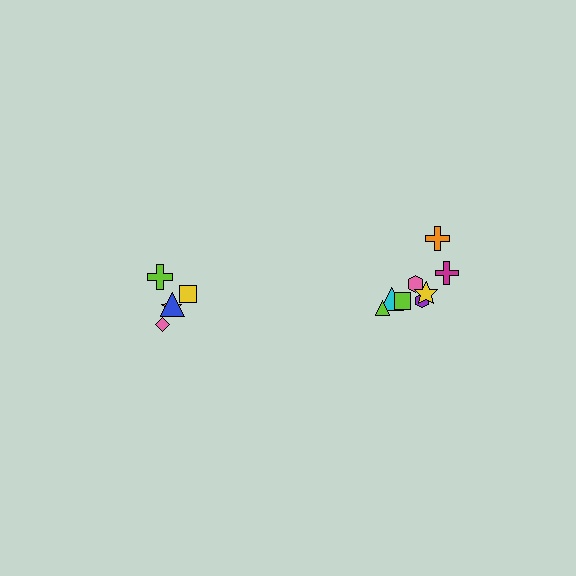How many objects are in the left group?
There are 5 objects.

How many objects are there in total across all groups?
There are 13 objects.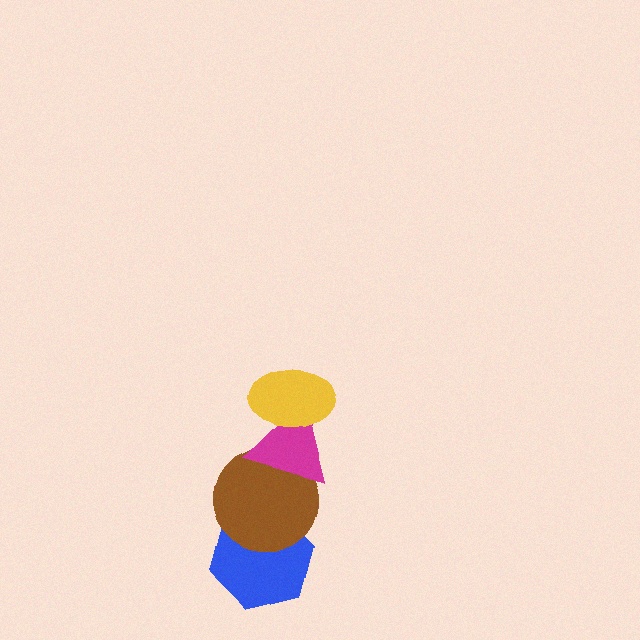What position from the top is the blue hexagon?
The blue hexagon is 4th from the top.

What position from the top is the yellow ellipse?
The yellow ellipse is 1st from the top.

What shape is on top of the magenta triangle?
The yellow ellipse is on top of the magenta triangle.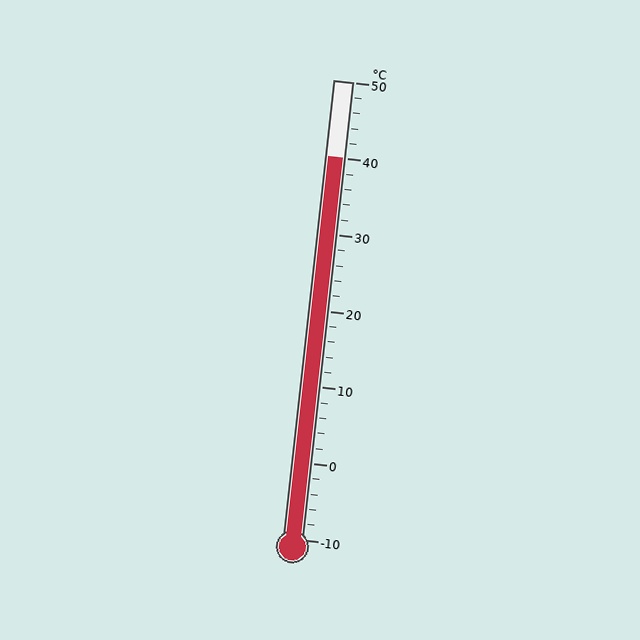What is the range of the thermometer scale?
The thermometer scale ranges from -10°C to 50°C.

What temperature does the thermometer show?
The thermometer shows approximately 40°C.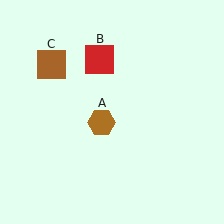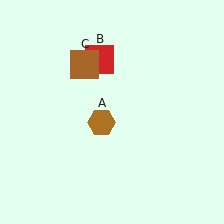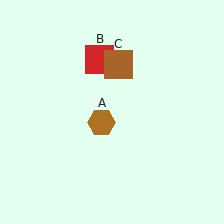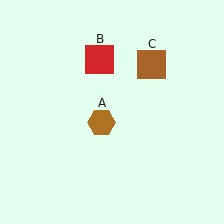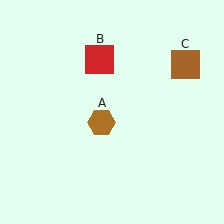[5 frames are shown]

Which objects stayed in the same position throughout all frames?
Brown hexagon (object A) and red square (object B) remained stationary.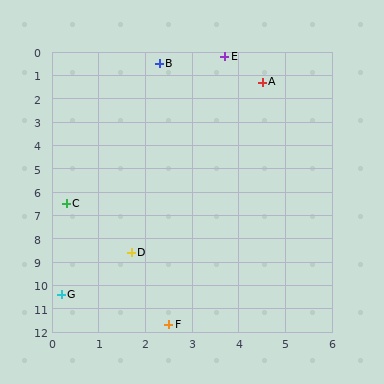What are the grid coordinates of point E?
Point E is at approximately (3.7, 0.2).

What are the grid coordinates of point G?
Point G is at approximately (0.2, 10.4).